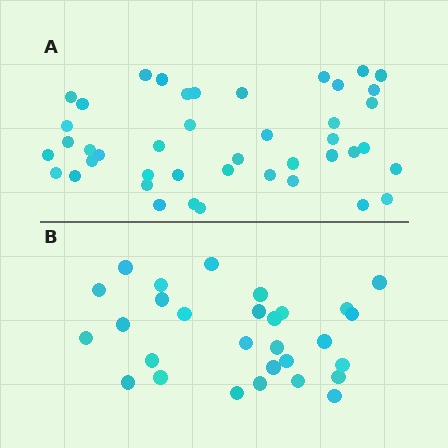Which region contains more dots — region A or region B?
Region A (the top region) has more dots.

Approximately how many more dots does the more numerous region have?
Region A has approximately 15 more dots than region B.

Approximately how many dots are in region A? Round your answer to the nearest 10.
About 40 dots. (The exact count is 43, which rounds to 40.)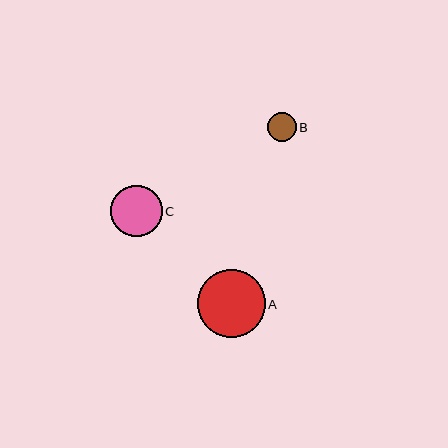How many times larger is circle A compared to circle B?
Circle A is approximately 2.4 times the size of circle B.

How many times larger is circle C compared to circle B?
Circle C is approximately 1.8 times the size of circle B.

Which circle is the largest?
Circle A is the largest with a size of approximately 68 pixels.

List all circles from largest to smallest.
From largest to smallest: A, C, B.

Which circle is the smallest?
Circle B is the smallest with a size of approximately 29 pixels.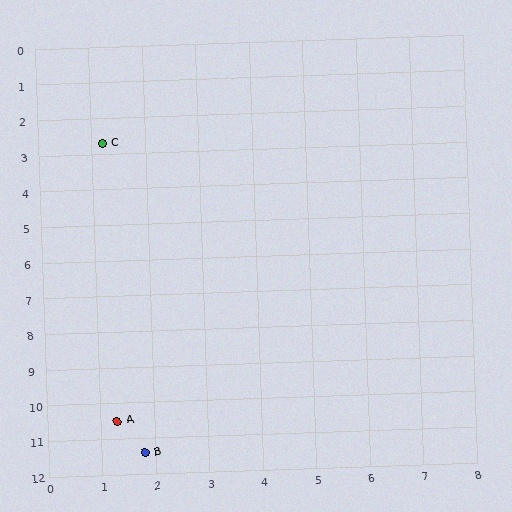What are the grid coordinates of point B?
Point B is at approximately (1.8, 11.4).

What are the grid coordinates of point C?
Point C is at approximately (1.2, 2.7).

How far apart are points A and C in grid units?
Points A and C are about 7.8 grid units apart.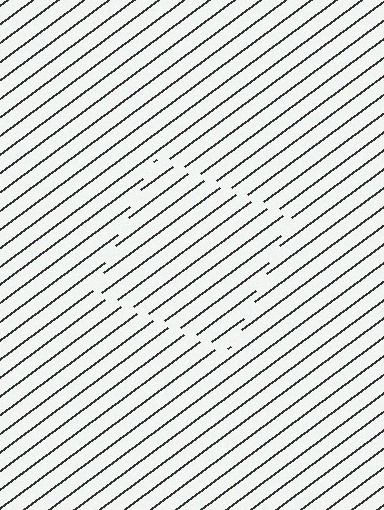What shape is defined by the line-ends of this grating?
An illusory square. The interior of the shape contains the same grating, shifted by half a period — the contour is defined by the phase discontinuity where line-ends from the inner and outer gratings abut.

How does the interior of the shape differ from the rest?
The interior of the shape contains the same grating, shifted by half a period — the contour is defined by the phase discontinuity where line-ends from the inner and outer gratings abut.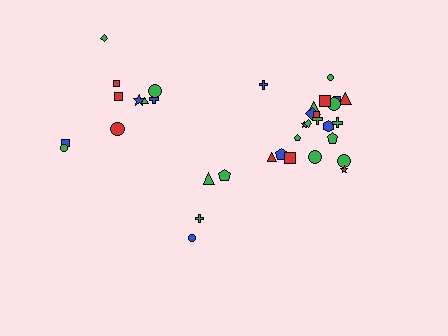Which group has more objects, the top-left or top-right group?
The top-right group.